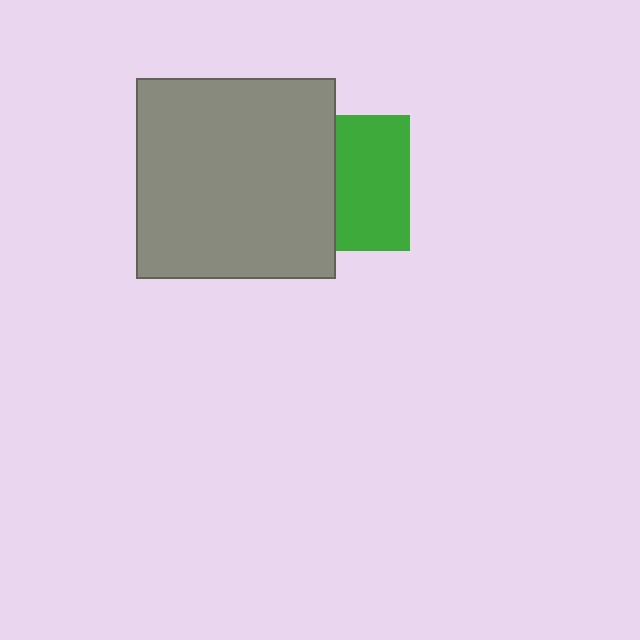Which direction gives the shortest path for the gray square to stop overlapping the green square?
Moving left gives the shortest separation.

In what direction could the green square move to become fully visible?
The green square could move right. That would shift it out from behind the gray square entirely.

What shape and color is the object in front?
The object in front is a gray square.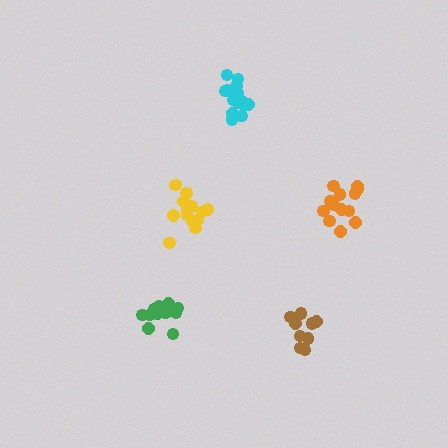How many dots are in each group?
Group 1: 12 dots, Group 2: 15 dots, Group 3: 13 dots, Group 4: 13 dots, Group 5: 9 dots (62 total).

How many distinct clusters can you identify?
There are 5 distinct clusters.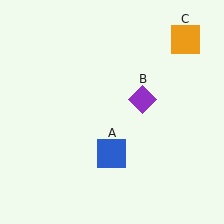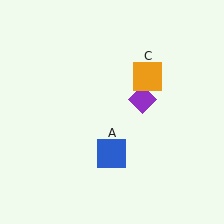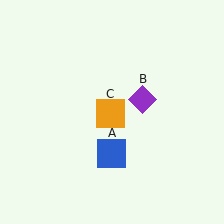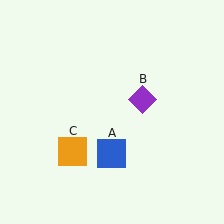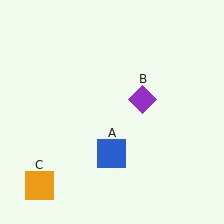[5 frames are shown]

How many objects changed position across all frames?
1 object changed position: orange square (object C).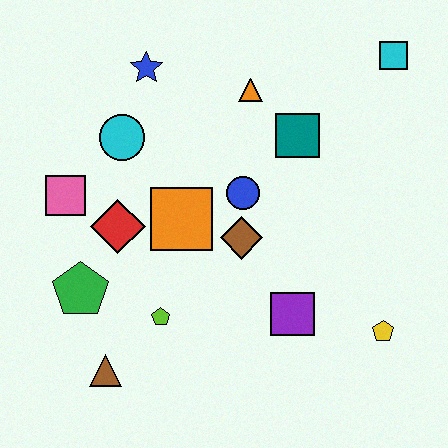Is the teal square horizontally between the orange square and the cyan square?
Yes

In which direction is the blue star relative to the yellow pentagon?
The blue star is above the yellow pentagon.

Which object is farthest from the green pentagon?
The cyan square is farthest from the green pentagon.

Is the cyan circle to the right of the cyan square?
No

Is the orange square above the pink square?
No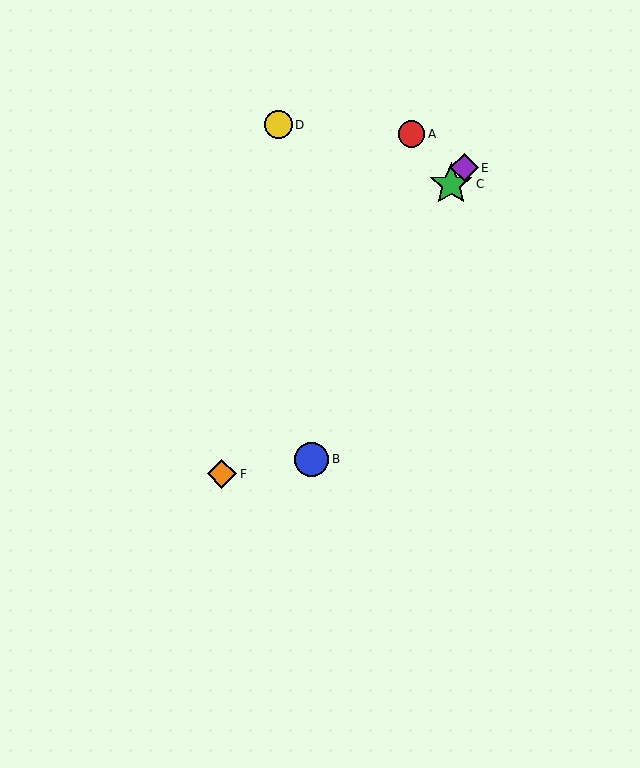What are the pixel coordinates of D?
Object D is at (278, 125).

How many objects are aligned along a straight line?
3 objects (C, E, F) are aligned along a straight line.